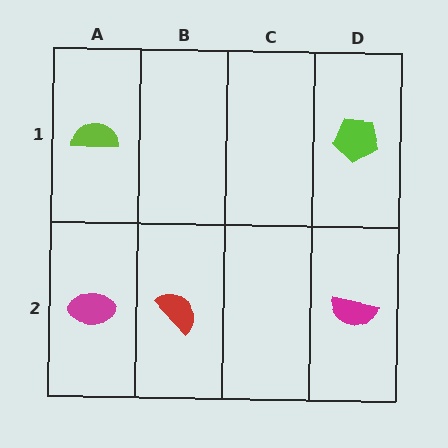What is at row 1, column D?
A lime pentagon.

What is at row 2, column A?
A magenta ellipse.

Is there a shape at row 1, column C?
No, that cell is empty.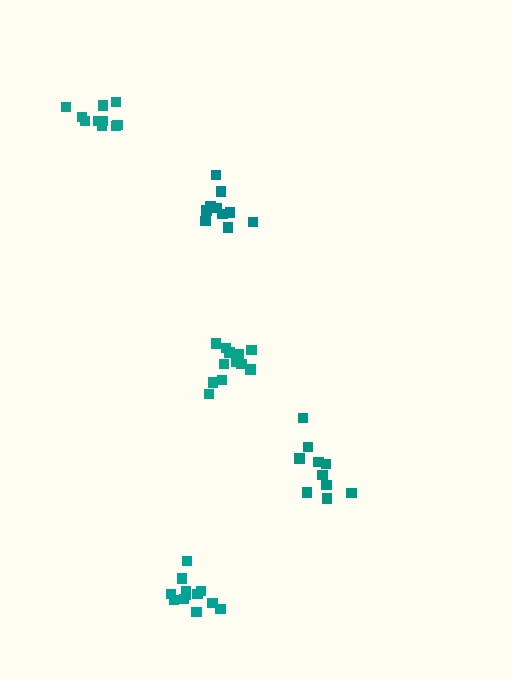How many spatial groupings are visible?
There are 5 spatial groupings.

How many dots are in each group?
Group 1: 14 dots, Group 2: 10 dots, Group 3: 12 dots, Group 4: 10 dots, Group 5: 10 dots (56 total).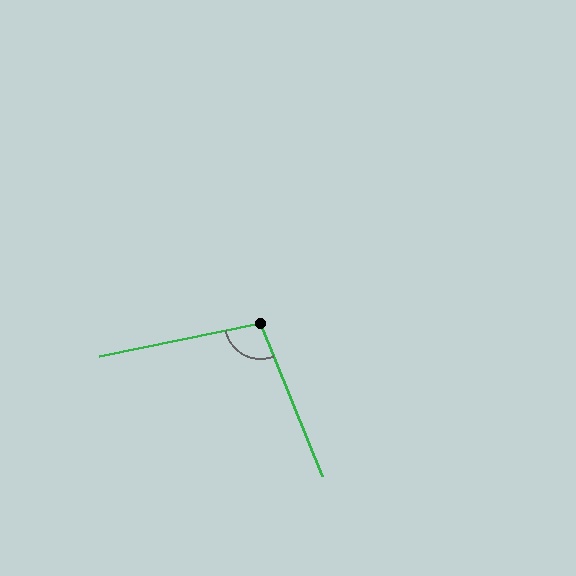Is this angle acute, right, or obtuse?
It is obtuse.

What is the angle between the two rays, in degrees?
Approximately 100 degrees.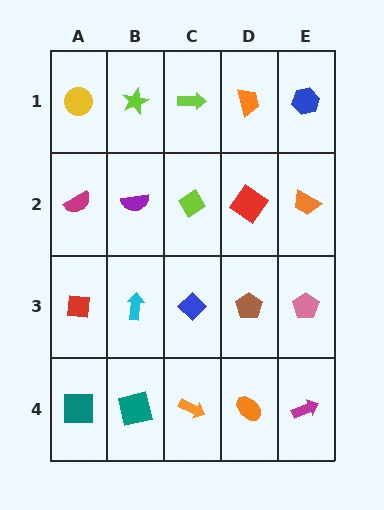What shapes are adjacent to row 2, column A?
A yellow circle (row 1, column A), a red square (row 3, column A), a purple semicircle (row 2, column B).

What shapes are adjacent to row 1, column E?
An orange trapezoid (row 2, column E), an orange trapezoid (row 1, column D).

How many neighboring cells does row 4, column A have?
2.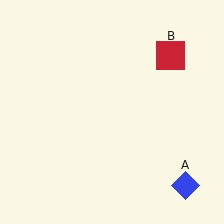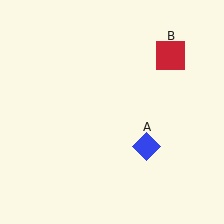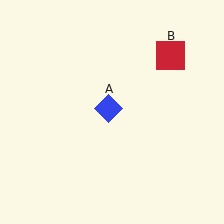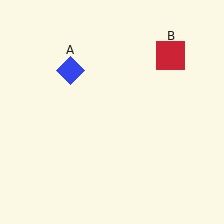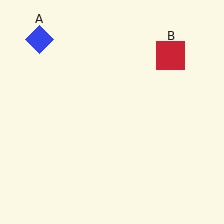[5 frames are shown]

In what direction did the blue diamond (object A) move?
The blue diamond (object A) moved up and to the left.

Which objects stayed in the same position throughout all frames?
Red square (object B) remained stationary.